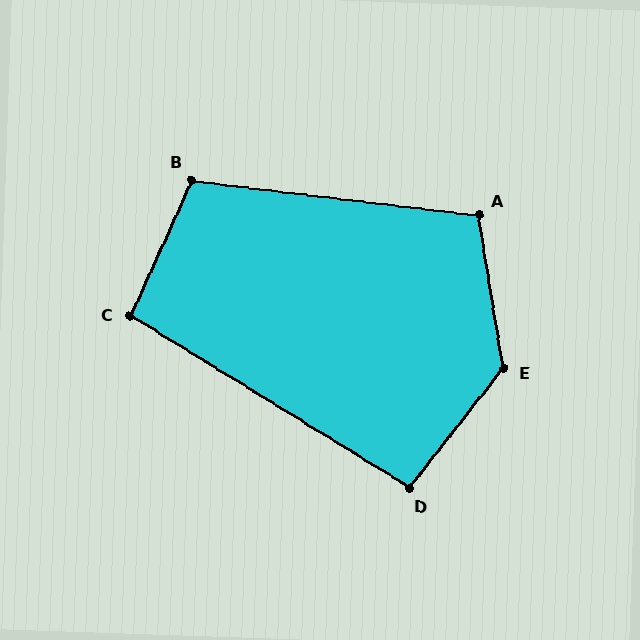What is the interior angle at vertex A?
Approximately 106 degrees (obtuse).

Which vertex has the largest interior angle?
E, at approximately 132 degrees.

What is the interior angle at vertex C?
Approximately 97 degrees (obtuse).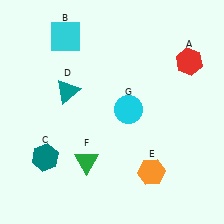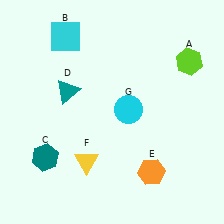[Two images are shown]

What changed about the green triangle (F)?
In Image 1, F is green. In Image 2, it changed to yellow.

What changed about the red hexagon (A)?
In Image 1, A is red. In Image 2, it changed to lime.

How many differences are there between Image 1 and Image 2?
There are 2 differences between the two images.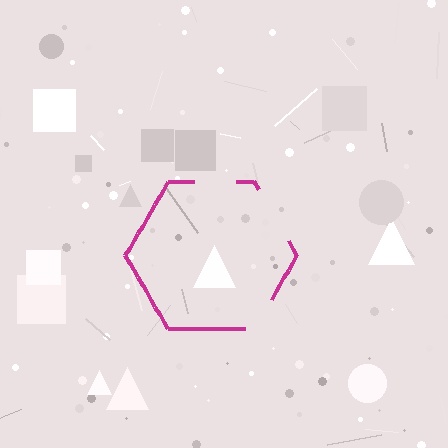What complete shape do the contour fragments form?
The contour fragments form a hexagon.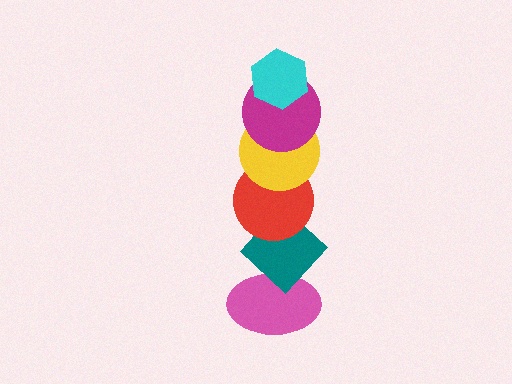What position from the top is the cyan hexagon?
The cyan hexagon is 1st from the top.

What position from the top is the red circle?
The red circle is 4th from the top.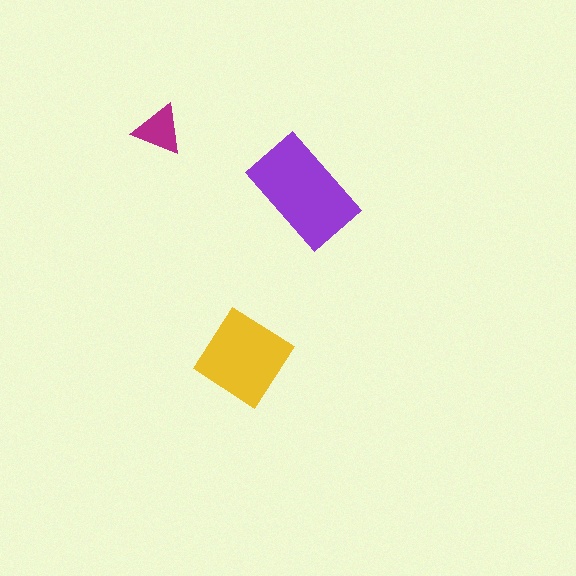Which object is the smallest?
The magenta triangle.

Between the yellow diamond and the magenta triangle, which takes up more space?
The yellow diamond.